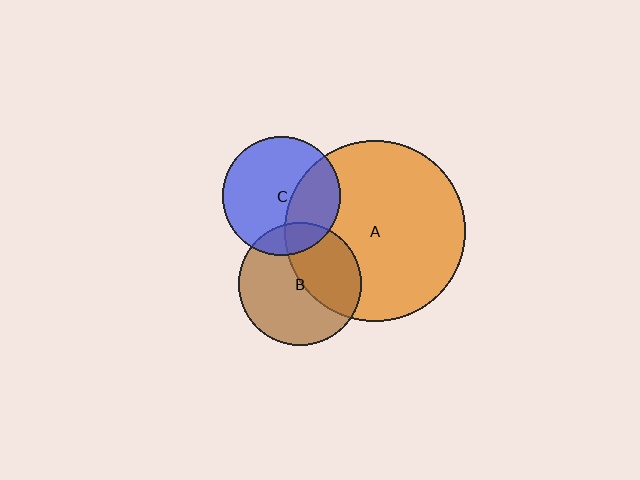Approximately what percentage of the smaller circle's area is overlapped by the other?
Approximately 35%.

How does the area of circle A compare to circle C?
Approximately 2.3 times.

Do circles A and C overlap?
Yes.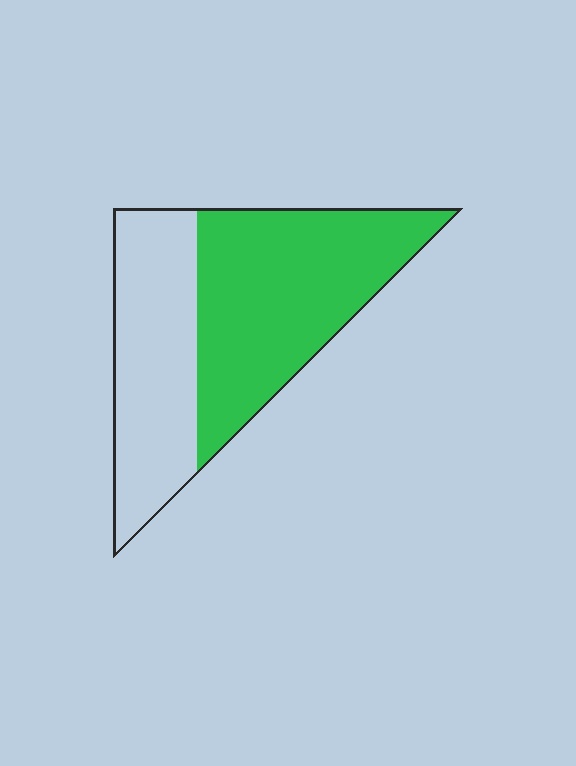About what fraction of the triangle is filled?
About three fifths (3/5).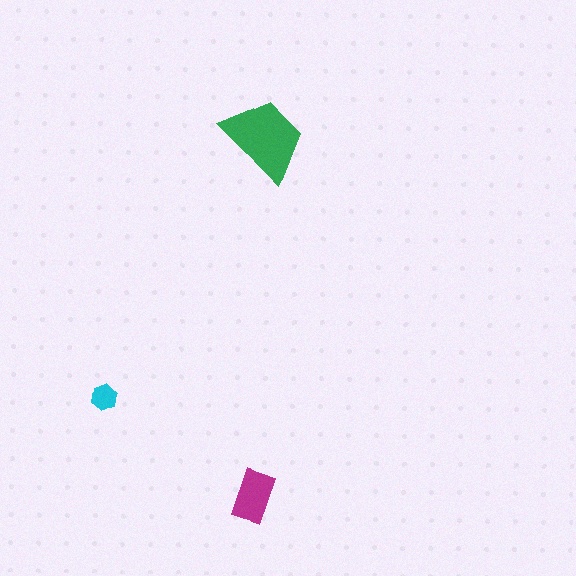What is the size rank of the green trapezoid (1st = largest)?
1st.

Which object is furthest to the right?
The green trapezoid is rightmost.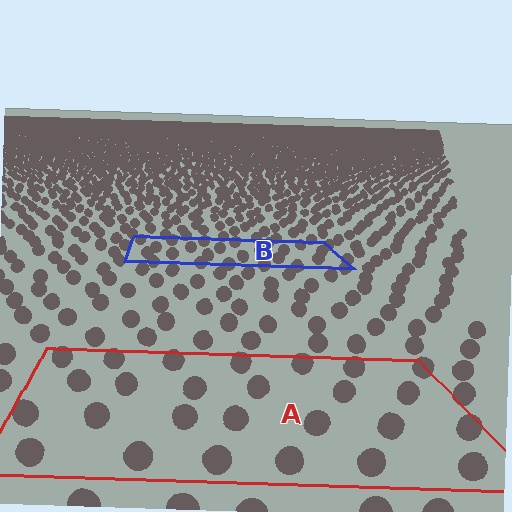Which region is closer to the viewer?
Region A is closer. The texture elements there are larger and more spread out.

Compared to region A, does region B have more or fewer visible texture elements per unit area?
Region B has more texture elements per unit area — they are packed more densely because it is farther away.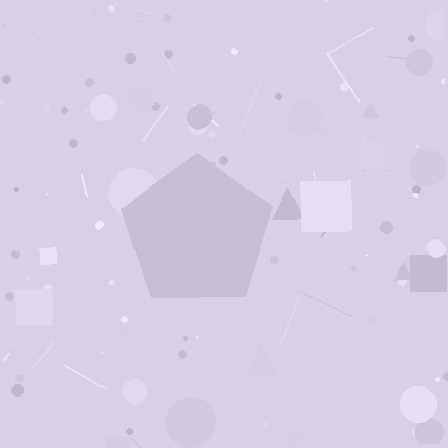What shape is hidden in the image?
A pentagon is hidden in the image.